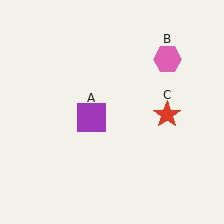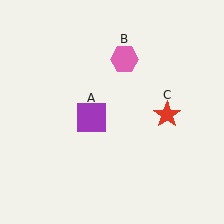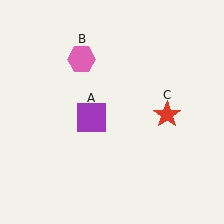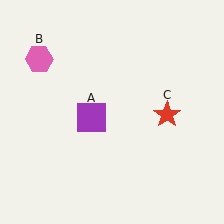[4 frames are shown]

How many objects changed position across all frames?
1 object changed position: pink hexagon (object B).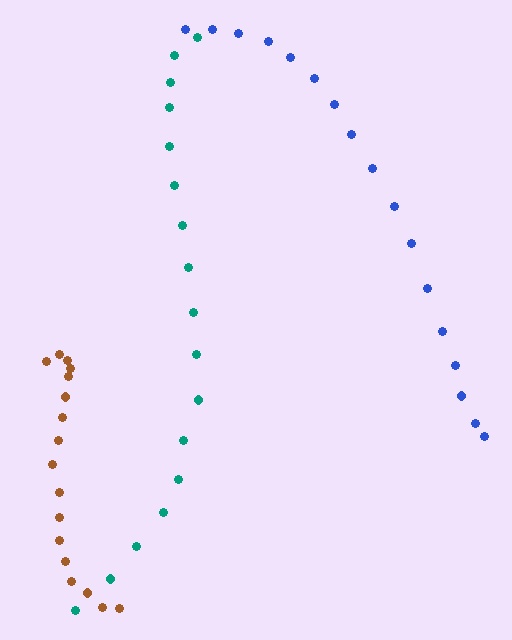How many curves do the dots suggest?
There are 3 distinct paths.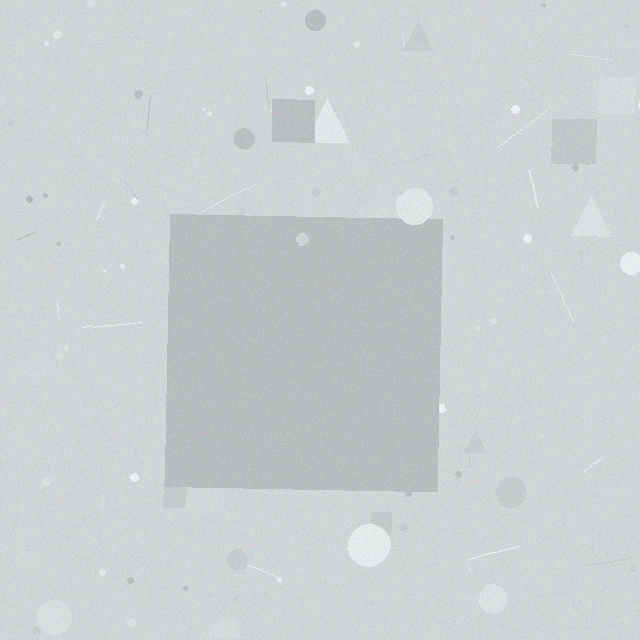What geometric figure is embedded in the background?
A square is embedded in the background.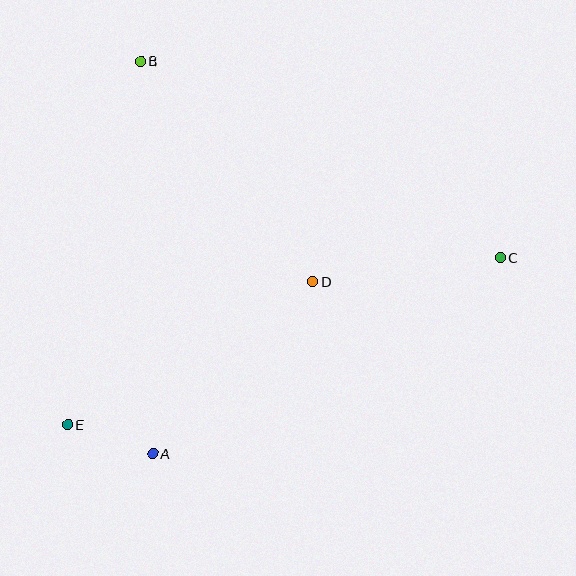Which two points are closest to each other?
Points A and E are closest to each other.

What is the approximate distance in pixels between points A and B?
The distance between A and B is approximately 392 pixels.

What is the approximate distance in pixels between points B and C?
The distance between B and C is approximately 410 pixels.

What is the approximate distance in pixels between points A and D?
The distance between A and D is approximately 235 pixels.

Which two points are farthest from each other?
Points C and E are farthest from each other.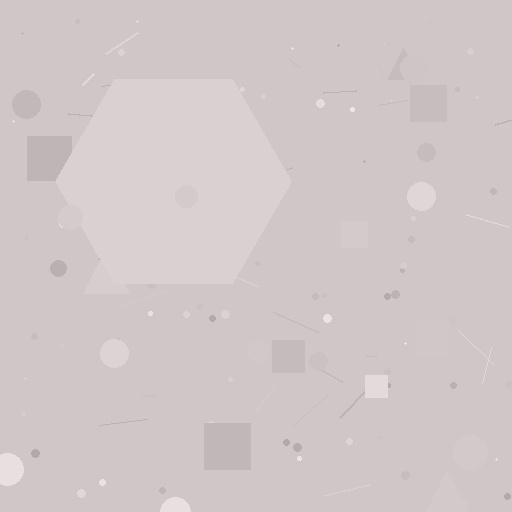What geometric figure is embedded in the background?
A hexagon is embedded in the background.